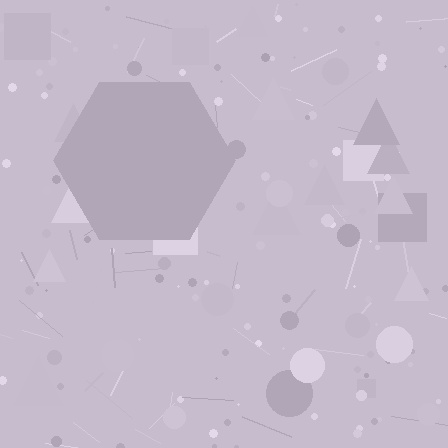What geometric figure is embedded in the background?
A hexagon is embedded in the background.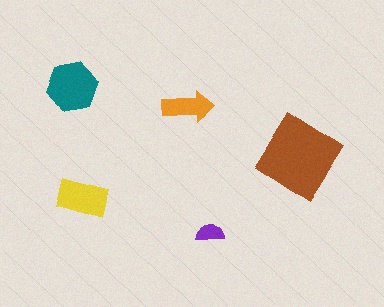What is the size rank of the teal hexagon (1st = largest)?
2nd.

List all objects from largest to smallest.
The brown diamond, the teal hexagon, the yellow rectangle, the orange arrow, the purple semicircle.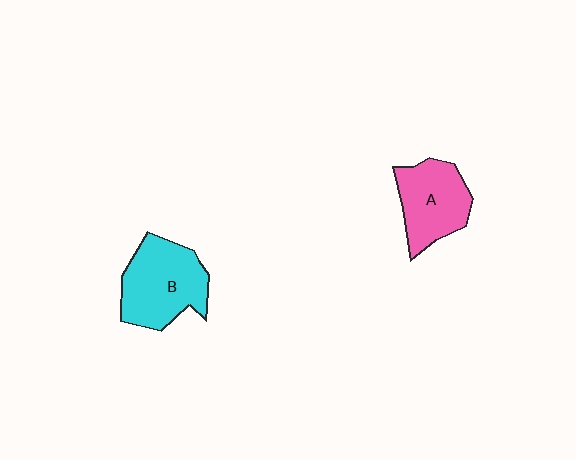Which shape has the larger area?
Shape B (cyan).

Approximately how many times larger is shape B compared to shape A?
Approximately 1.2 times.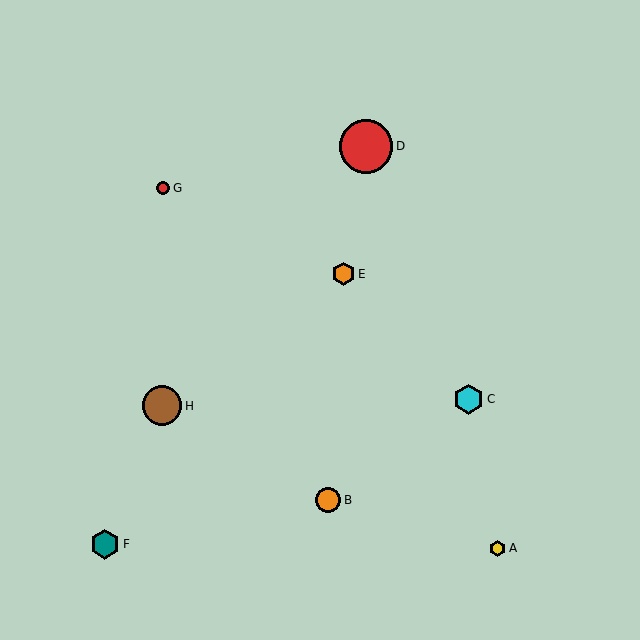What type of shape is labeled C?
Shape C is a cyan hexagon.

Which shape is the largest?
The red circle (labeled D) is the largest.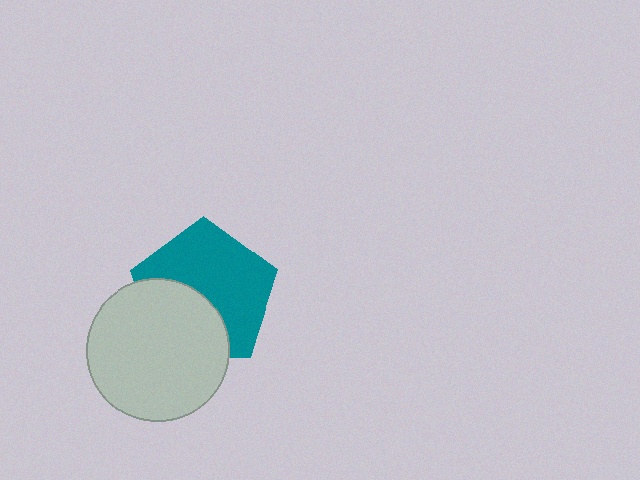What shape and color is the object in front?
The object in front is a light gray circle.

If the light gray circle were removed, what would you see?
You would see the complete teal pentagon.